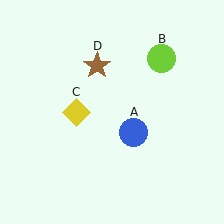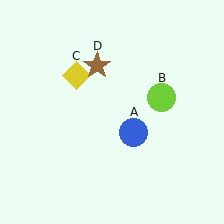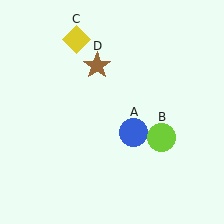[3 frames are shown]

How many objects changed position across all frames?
2 objects changed position: lime circle (object B), yellow diamond (object C).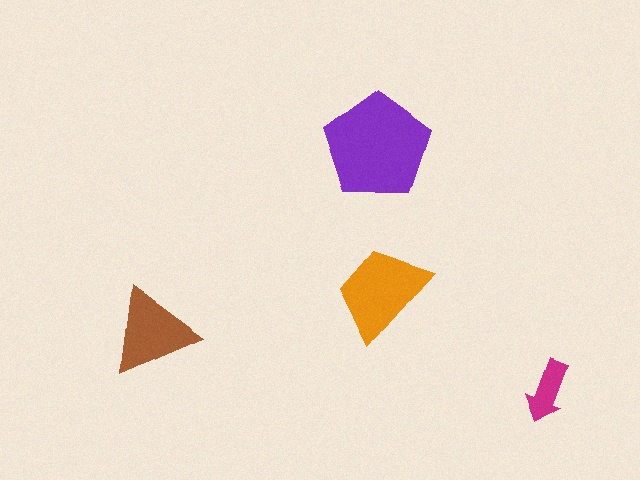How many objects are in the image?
There are 4 objects in the image.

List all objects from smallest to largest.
The magenta arrow, the brown triangle, the orange trapezoid, the purple pentagon.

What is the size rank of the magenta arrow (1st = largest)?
4th.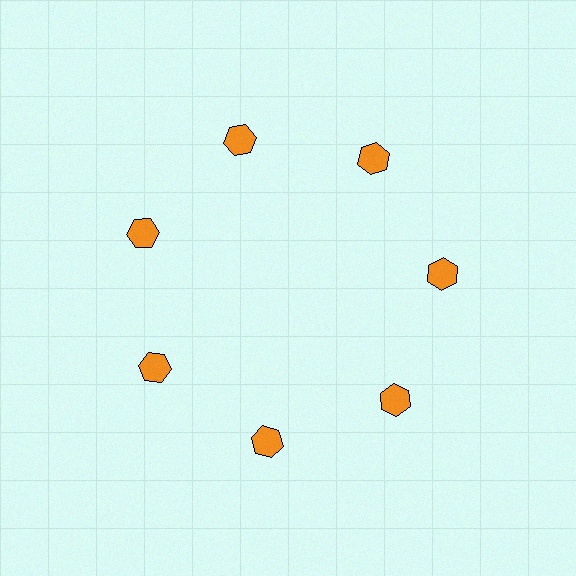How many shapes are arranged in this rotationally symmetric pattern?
There are 7 shapes, arranged in 7 groups of 1.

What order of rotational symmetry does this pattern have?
This pattern has 7-fold rotational symmetry.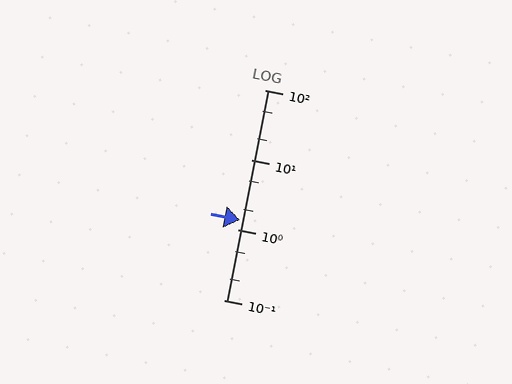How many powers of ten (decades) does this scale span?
The scale spans 3 decades, from 0.1 to 100.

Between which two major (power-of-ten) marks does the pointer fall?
The pointer is between 1 and 10.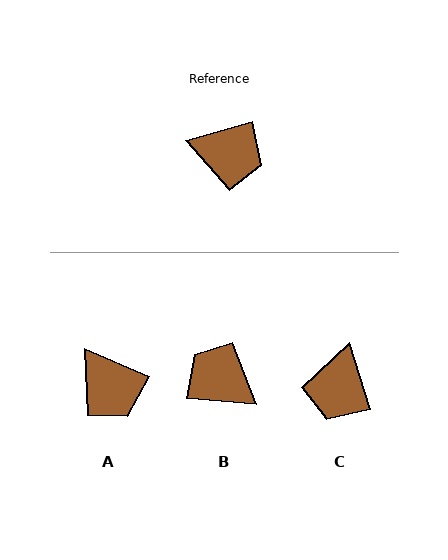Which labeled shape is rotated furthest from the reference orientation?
B, about 159 degrees away.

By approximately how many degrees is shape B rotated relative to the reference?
Approximately 159 degrees counter-clockwise.